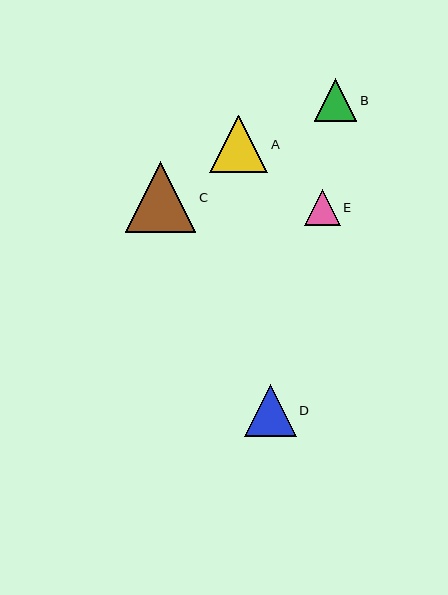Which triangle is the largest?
Triangle C is the largest with a size of approximately 71 pixels.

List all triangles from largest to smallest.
From largest to smallest: C, A, D, B, E.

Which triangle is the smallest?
Triangle E is the smallest with a size of approximately 36 pixels.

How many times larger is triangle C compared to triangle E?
Triangle C is approximately 2.0 times the size of triangle E.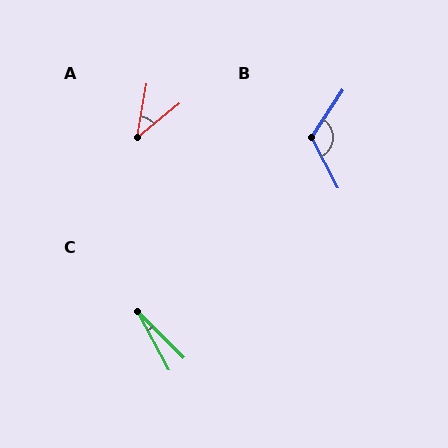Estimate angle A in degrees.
Approximately 41 degrees.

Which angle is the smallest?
C, at approximately 17 degrees.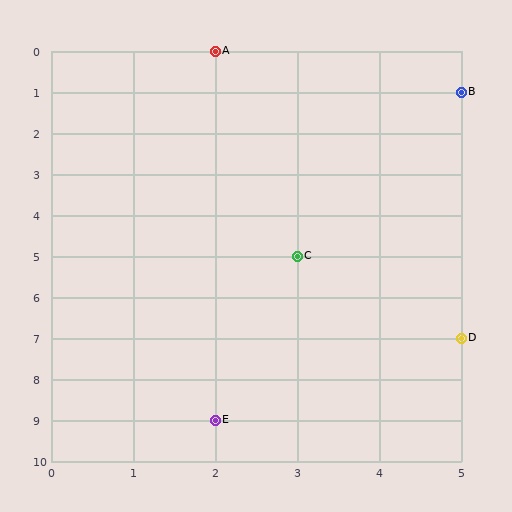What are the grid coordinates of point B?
Point B is at grid coordinates (5, 1).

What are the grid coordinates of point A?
Point A is at grid coordinates (2, 0).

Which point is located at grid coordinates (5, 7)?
Point D is at (5, 7).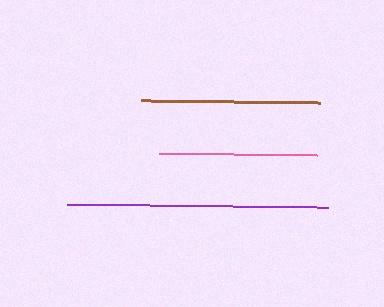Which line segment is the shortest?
The pink line is the shortest at approximately 158 pixels.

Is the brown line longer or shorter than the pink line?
The brown line is longer than the pink line.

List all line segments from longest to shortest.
From longest to shortest: purple, brown, pink.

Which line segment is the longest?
The purple line is the longest at approximately 261 pixels.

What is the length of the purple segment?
The purple segment is approximately 261 pixels long.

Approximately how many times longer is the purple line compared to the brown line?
The purple line is approximately 1.5 times the length of the brown line.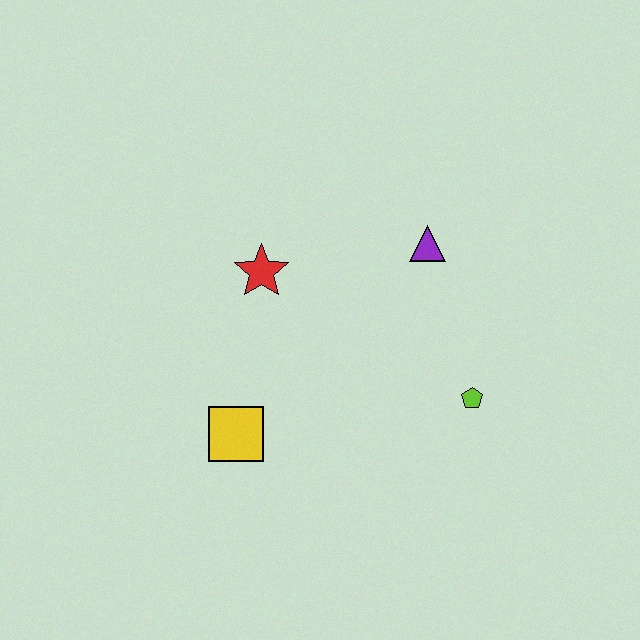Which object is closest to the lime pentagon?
The purple triangle is closest to the lime pentagon.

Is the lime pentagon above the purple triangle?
No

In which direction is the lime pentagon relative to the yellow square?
The lime pentagon is to the right of the yellow square.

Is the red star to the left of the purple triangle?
Yes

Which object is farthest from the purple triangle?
The yellow square is farthest from the purple triangle.